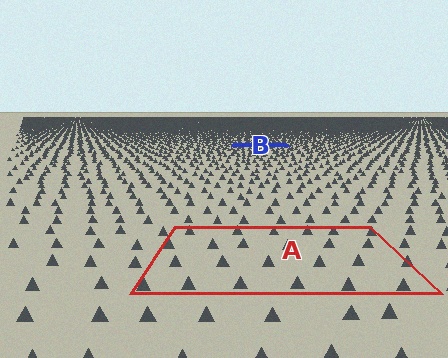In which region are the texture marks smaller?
The texture marks are smaller in region B, because it is farther away.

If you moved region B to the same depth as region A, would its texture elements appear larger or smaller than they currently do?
They would appear larger. At a closer depth, the same texture elements are projected at a bigger on-screen size.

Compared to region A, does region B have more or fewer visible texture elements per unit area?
Region B has more texture elements per unit area — they are packed more densely because it is farther away.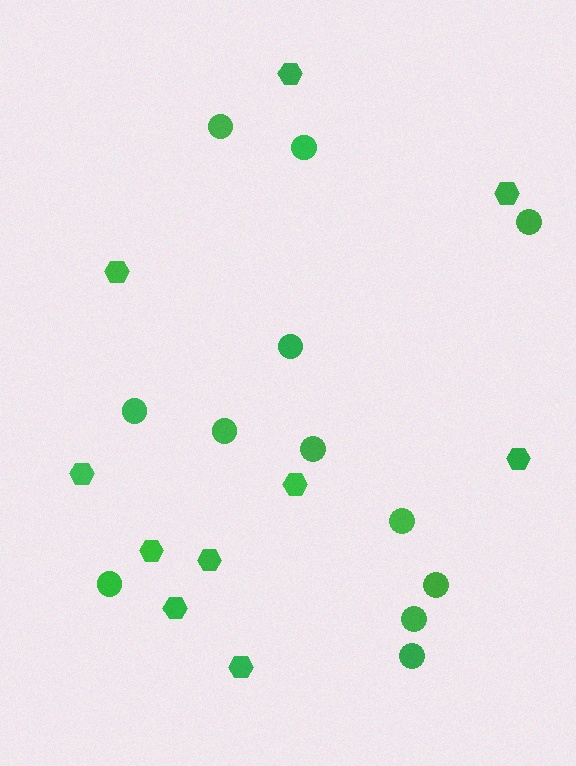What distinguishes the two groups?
There are 2 groups: one group of hexagons (10) and one group of circles (12).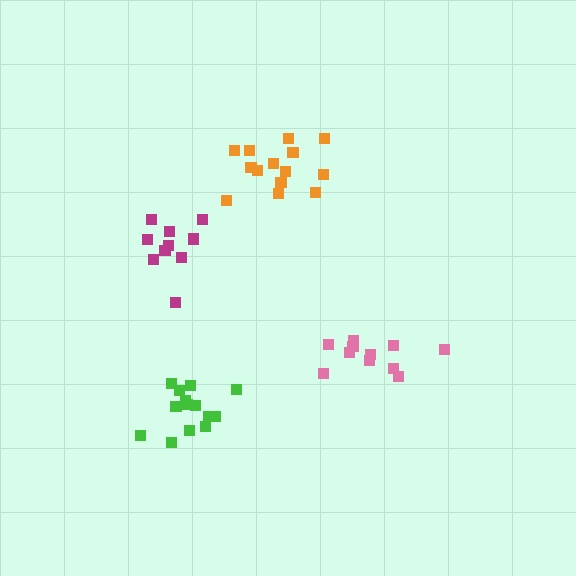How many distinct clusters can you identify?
There are 4 distinct clusters.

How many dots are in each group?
Group 1: 14 dots, Group 2: 14 dots, Group 3: 11 dots, Group 4: 10 dots (49 total).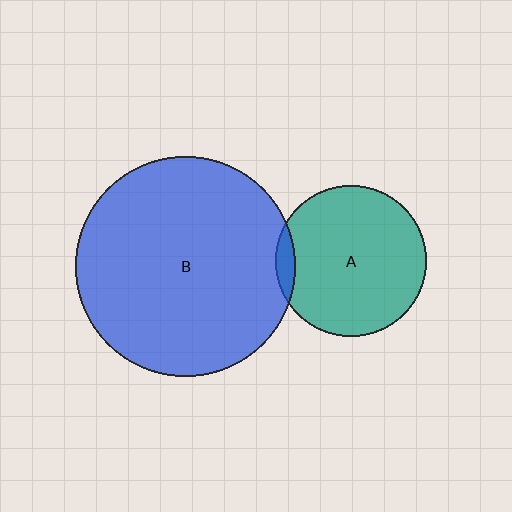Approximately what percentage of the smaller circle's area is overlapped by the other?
Approximately 5%.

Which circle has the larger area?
Circle B (blue).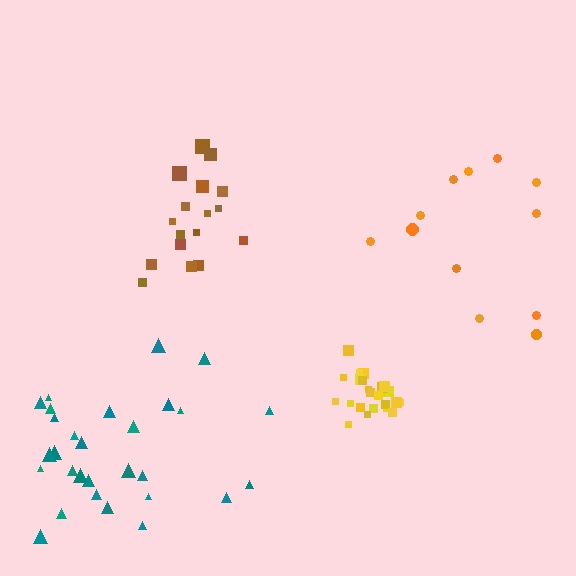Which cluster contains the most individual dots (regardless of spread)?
Teal (30).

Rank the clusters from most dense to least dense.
yellow, brown, teal, orange.